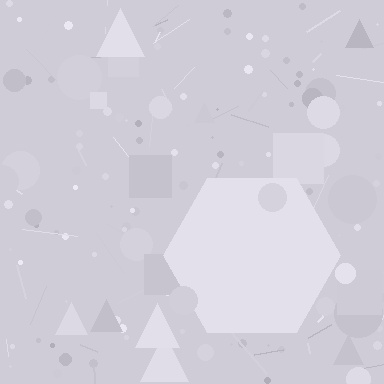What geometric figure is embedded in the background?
A hexagon is embedded in the background.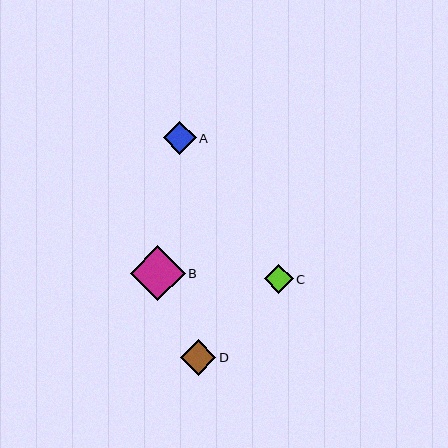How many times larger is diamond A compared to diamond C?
Diamond A is approximately 1.1 times the size of diamond C.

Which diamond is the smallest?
Diamond C is the smallest with a size of approximately 28 pixels.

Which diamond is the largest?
Diamond B is the largest with a size of approximately 55 pixels.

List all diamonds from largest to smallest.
From largest to smallest: B, D, A, C.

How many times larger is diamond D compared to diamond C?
Diamond D is approximately 1.2 times the size of diamond C.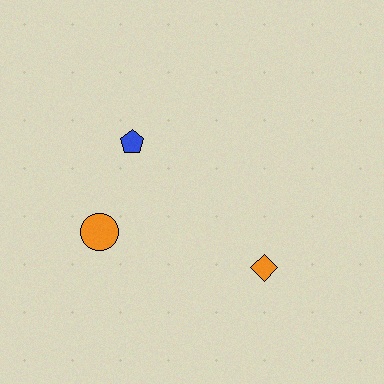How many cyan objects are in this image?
There are no cyan objects.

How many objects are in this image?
There are 3 objects.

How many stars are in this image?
There are no stars.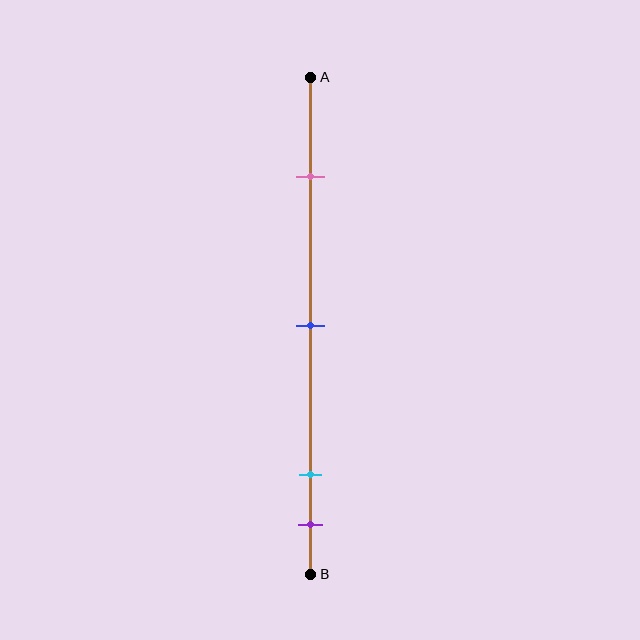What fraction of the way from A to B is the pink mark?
The pink mark is approximately 20% (0.2) of the way from A to B.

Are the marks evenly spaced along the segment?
No, the marks are not evenly spaced.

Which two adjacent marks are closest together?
The cyan and purple marks are the closest adjacent pair.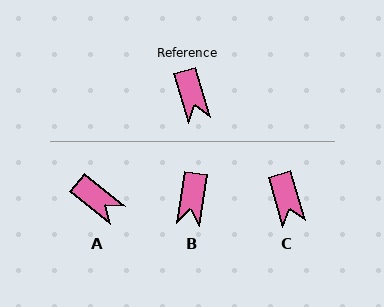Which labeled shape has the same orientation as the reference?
C.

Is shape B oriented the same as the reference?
No, it is off by about 25 degrees.